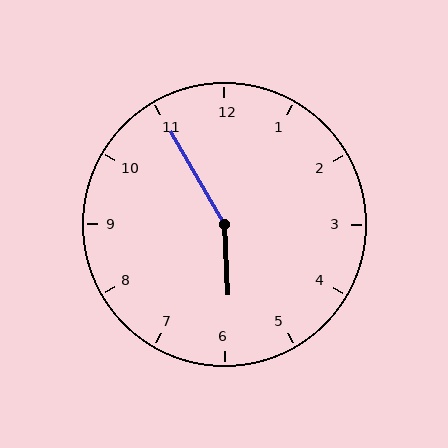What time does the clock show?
5:55.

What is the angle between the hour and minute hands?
Approximately 152 degrees.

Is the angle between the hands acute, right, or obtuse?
It is obtuse.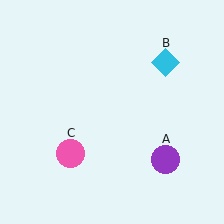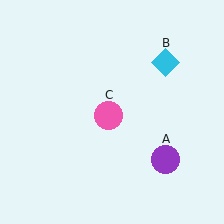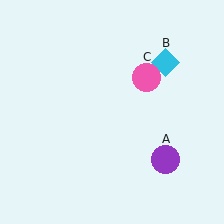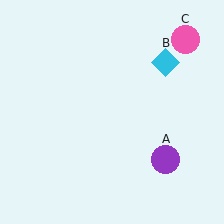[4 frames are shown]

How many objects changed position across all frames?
1 object changed position: pink circle (object C).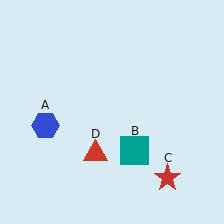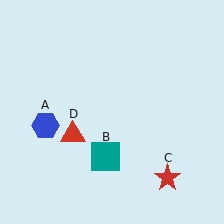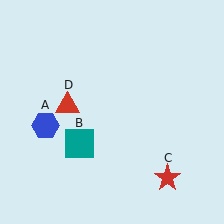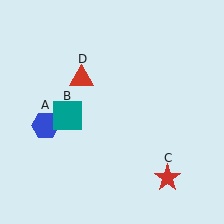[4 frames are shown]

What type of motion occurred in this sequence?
The teal square (object B), red triangle (object D) rotated clockwise around the center of the scene.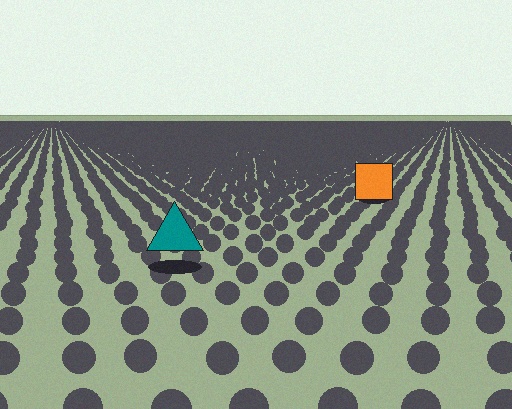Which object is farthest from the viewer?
The orange square is farthest from the viewer. It appears smaller and the ground texture around it is denser.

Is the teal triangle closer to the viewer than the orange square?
Yes. The teal triangle is closer — you can tell from the texture gradient: the ground texture is coarser near it.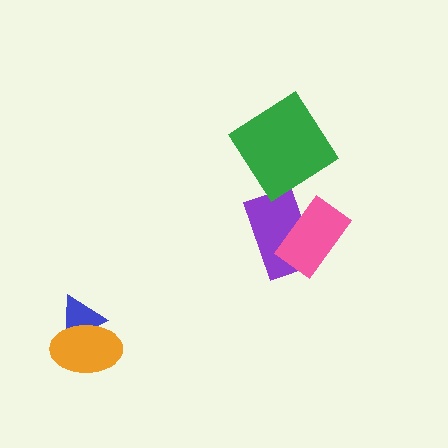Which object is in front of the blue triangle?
The orange ellipse is in front of the blue triangle.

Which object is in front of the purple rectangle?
The pink rectangle is in front of the purple rectangle.